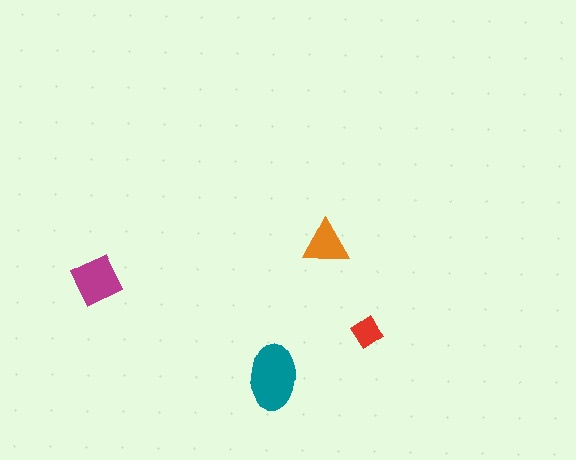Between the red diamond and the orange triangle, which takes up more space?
The orange triangle.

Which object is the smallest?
The red diamond.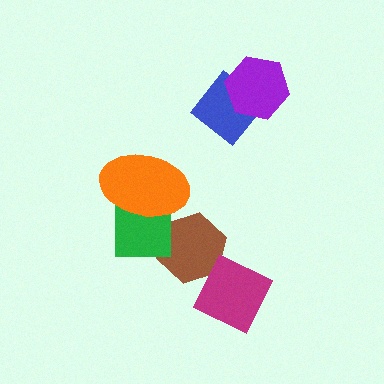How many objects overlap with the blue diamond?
1 object overlaps with the blue diamond.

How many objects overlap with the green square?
2 objects overlap with the green square.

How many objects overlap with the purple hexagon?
1 object overlaps with the purple hexagon.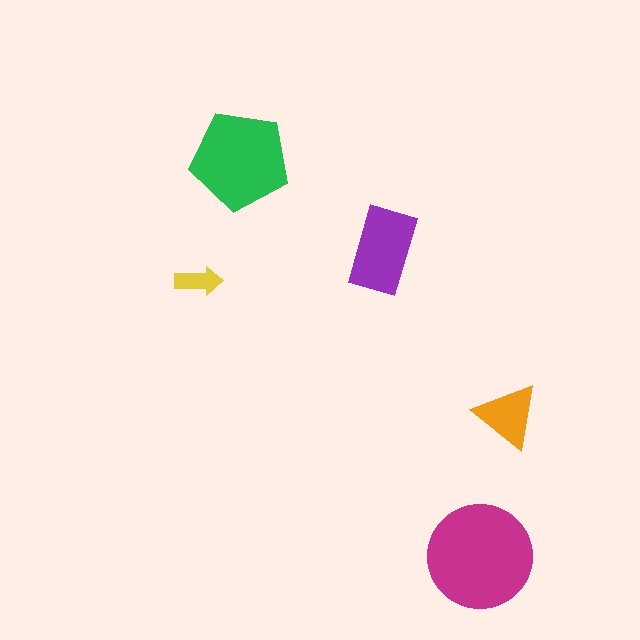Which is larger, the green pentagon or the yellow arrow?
The green pentagon.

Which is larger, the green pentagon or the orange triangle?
The green pentagon.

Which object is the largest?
The magenta circle.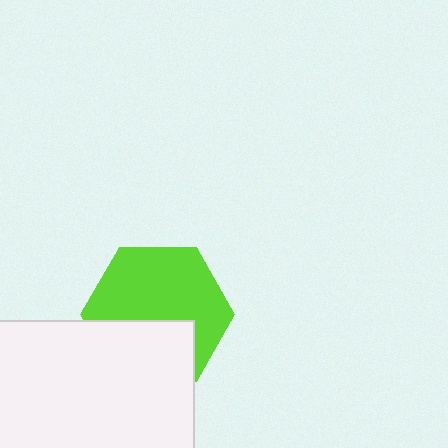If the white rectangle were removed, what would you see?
You would see the complete lime hexagon.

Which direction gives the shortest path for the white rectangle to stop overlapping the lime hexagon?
Moving down gives the shortest separation.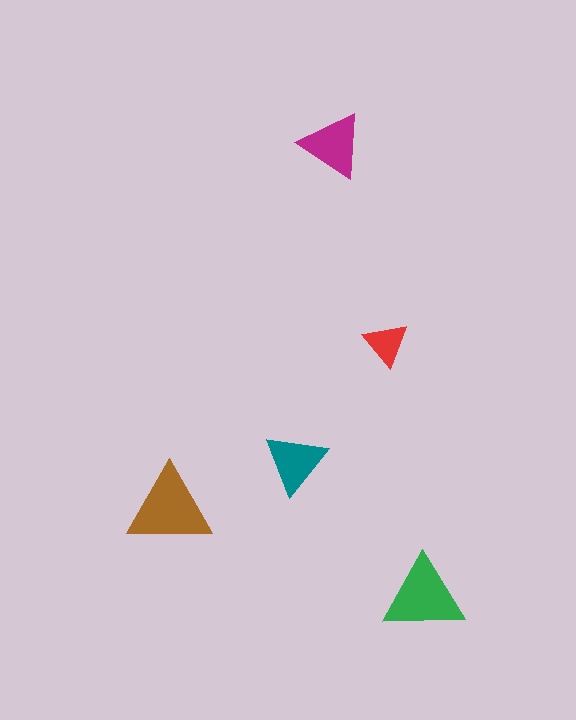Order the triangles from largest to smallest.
the brown one, the green one, the magenta one, the teal one, the red one.